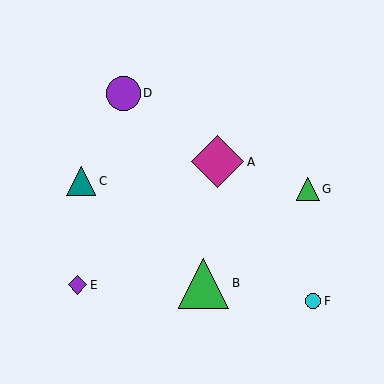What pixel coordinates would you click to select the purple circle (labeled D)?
Click at (123, 93) to select the purple circle D.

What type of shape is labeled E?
Shape E is a purple diamond.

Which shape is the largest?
The magenta diamond (labeled A) is the largest.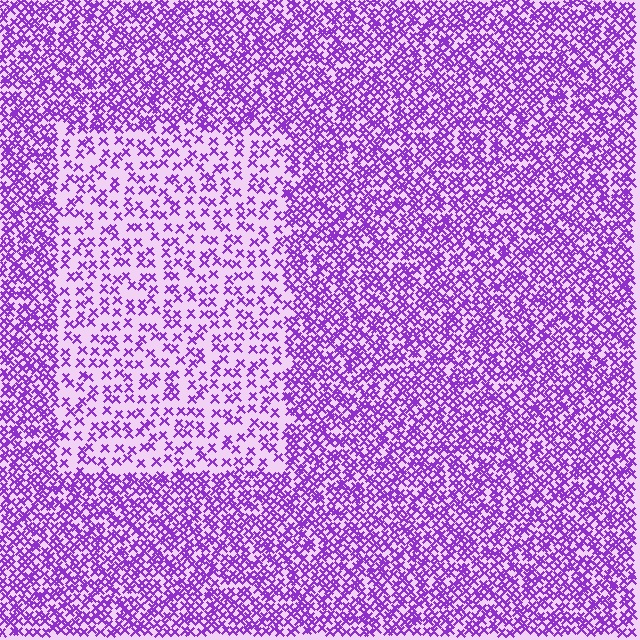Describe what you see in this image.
The image contains small purple elements arranged at two different densities. A rectangle-shaped region is visible where the elements are less densely packed than the surrounding area.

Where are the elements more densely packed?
The elements are more densely packed outside the rectangle boundary.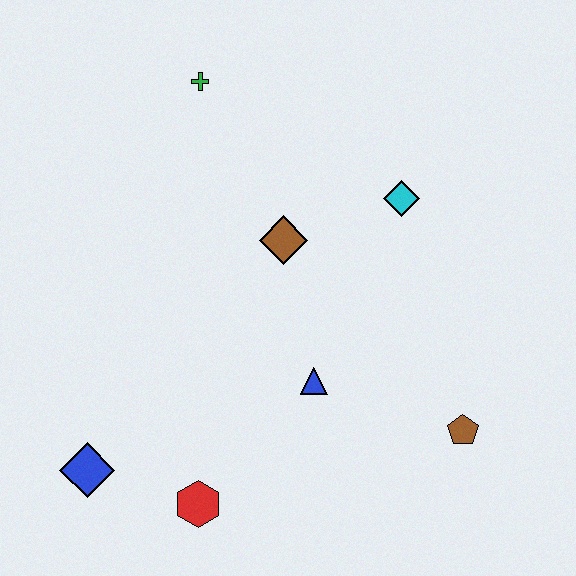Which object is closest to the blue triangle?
The brown diamond is closest to the blue triangle.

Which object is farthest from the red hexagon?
The green cross is farthest from the red hexagon.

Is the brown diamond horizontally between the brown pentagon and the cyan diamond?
No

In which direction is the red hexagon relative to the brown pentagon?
The red hexagon is to the left of the brown pentagon.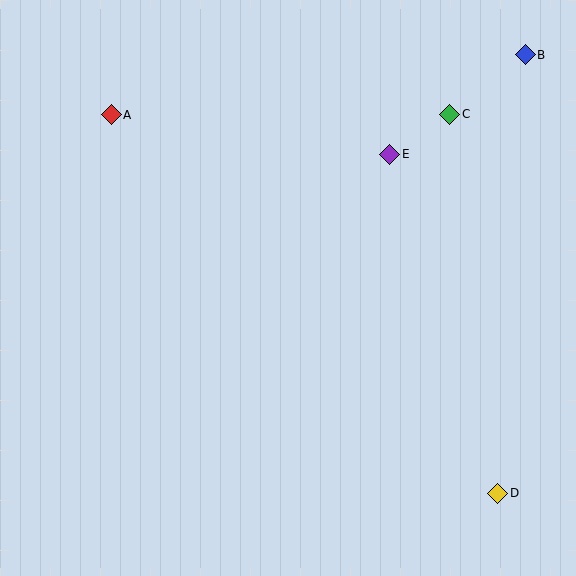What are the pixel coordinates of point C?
Point C is at (450, 114).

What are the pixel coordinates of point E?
Point E is at (390, 154).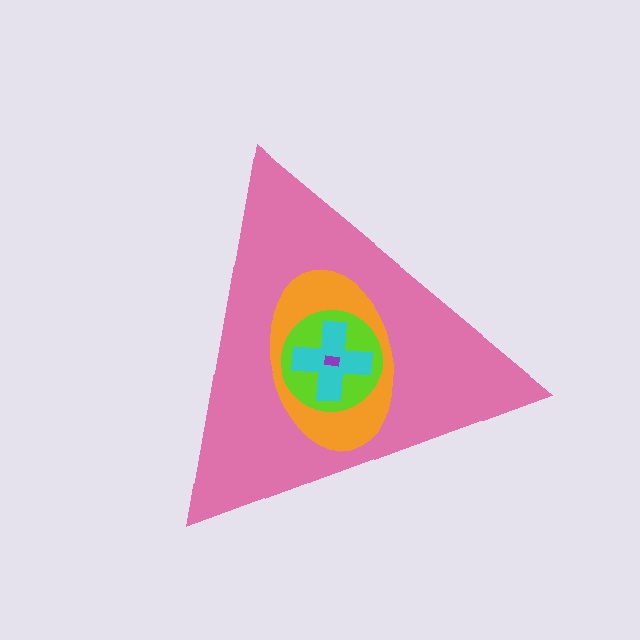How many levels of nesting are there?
5.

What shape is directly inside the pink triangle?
The orange ellipse.